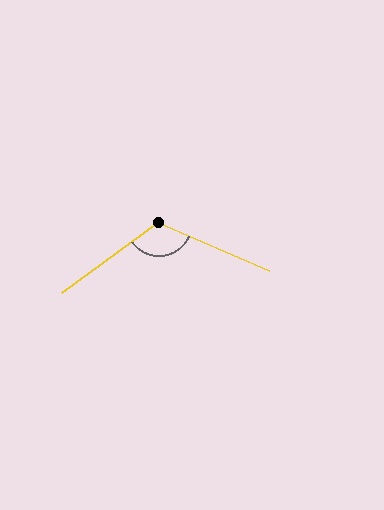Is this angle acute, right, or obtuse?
It is obtuse.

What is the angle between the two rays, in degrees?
Approximately 120 degrees.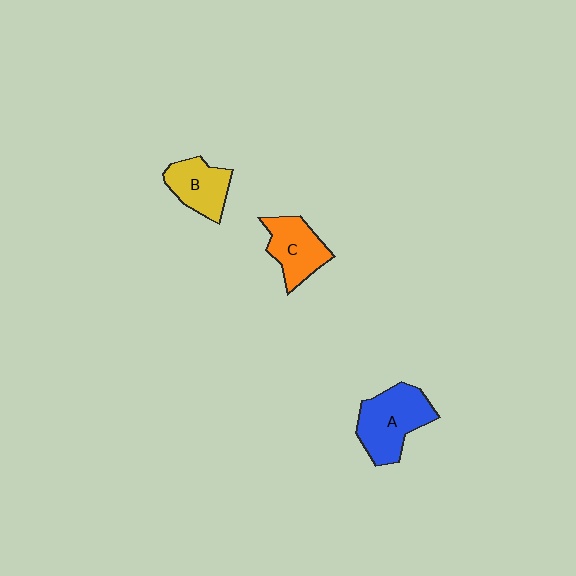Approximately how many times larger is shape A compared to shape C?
Approximately 1.3 times.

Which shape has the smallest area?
Shape B (yellow).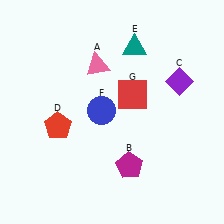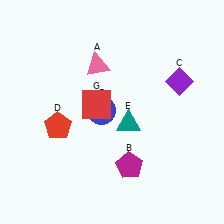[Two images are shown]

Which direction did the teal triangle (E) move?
The teal triangle (E) moved down.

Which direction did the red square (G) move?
The red square (G) moved left.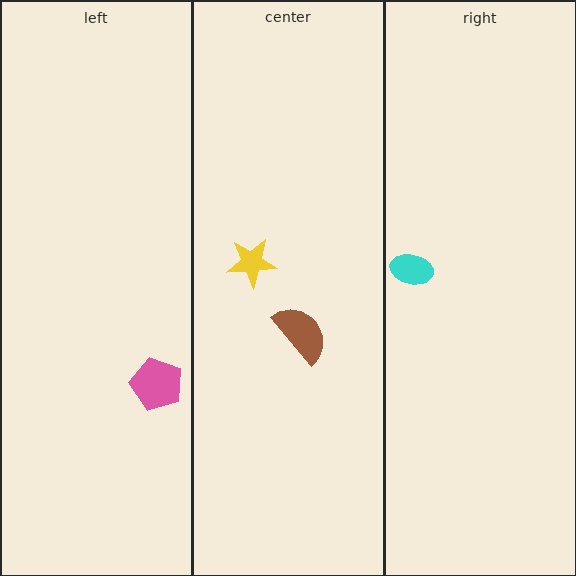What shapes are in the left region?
The pink pentagon.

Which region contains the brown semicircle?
The center region.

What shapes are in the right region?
The cyan ellipse.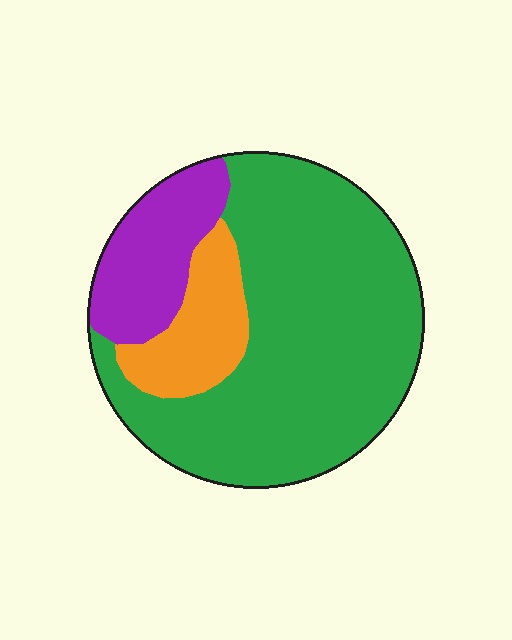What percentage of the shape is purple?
Purple takes up about one sixth (1/6) of the shape.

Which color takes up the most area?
Green, at roughly 70%.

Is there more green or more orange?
Green.